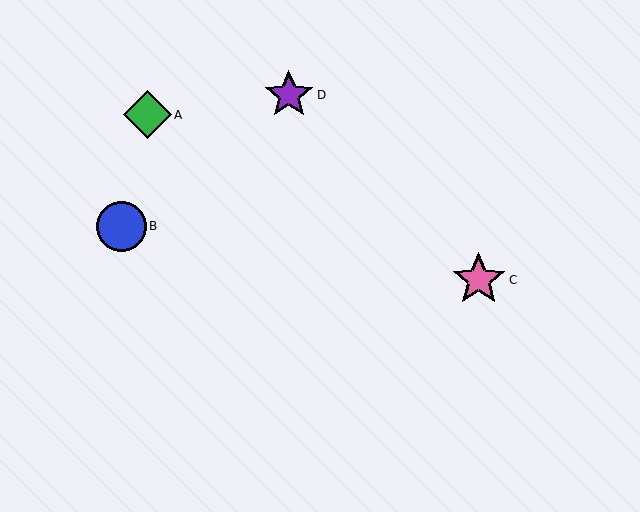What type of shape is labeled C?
Shape C is a pink star.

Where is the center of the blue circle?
The center of the blue circle is at (121, 226).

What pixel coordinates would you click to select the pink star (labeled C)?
Click at (479, 280) to select the pink star C.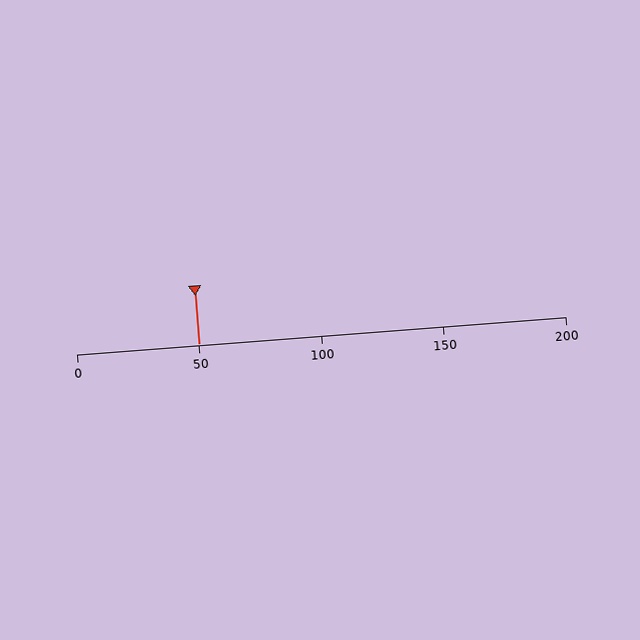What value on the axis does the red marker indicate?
The marker indicates approximately 50.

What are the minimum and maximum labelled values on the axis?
The axis runs from 0 to 200.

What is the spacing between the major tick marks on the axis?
The major ticks are spaced 50 apart.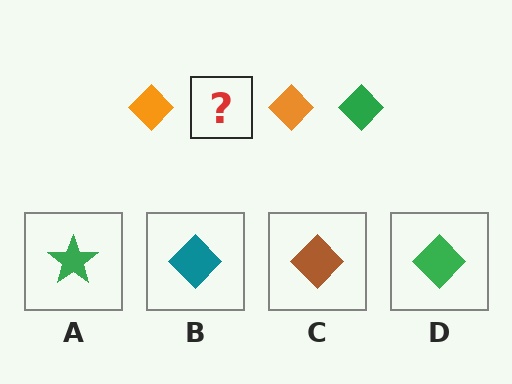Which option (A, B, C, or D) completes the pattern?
D.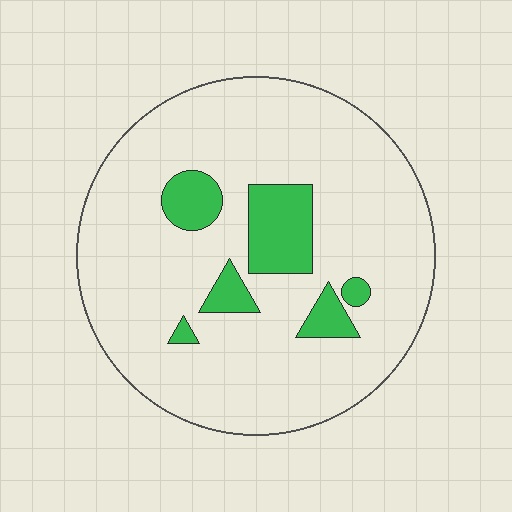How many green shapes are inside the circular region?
6.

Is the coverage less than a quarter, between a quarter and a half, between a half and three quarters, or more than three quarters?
Less than a quarter.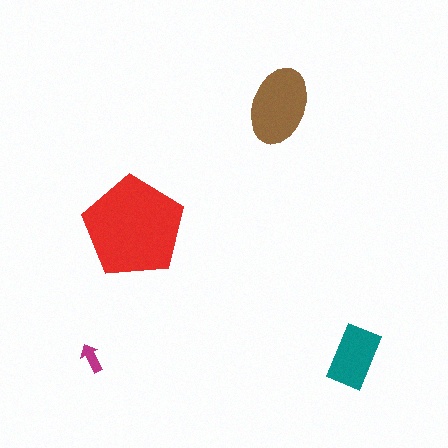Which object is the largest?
The red pentagon.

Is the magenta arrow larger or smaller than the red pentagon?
Smaller.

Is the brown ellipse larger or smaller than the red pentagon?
Smaller.